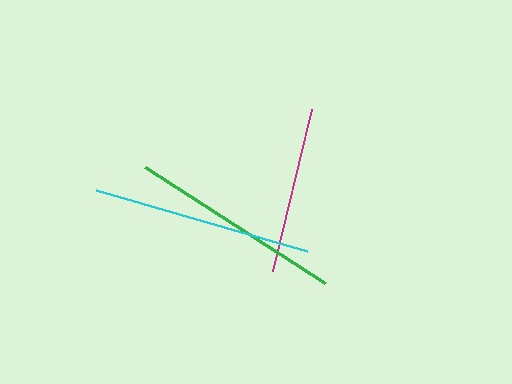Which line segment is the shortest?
The magenta line is the shortest at approximately 167 pixels.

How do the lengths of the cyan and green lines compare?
The cyan and green lines are approximately the same length.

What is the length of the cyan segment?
The cyan segment is approximately 219 pixels long.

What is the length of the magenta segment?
The magenta segment is approximately 167 pixels long.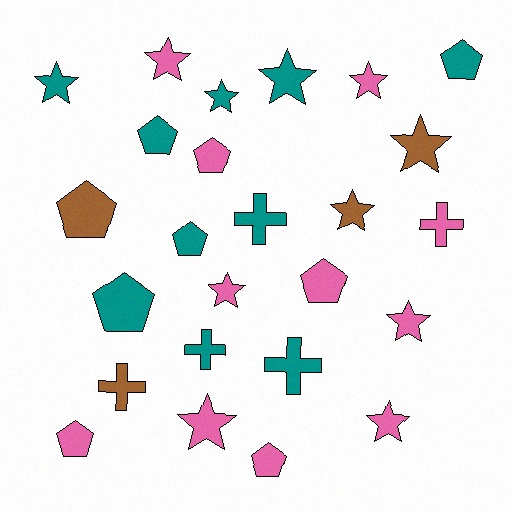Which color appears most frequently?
Pink, with 11 objects.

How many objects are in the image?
There are 25 objects.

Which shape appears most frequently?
Star, with 11 objects.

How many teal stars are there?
There are 3 teal stars.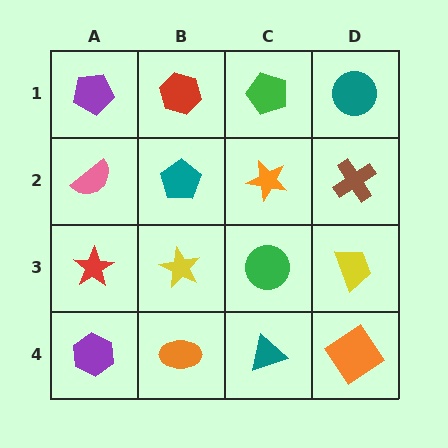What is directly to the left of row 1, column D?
A green pentagon.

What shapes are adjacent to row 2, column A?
A purple pentagon (row 1, column A), a red star (row 3, column A), a teal pentagon (row 2, column B).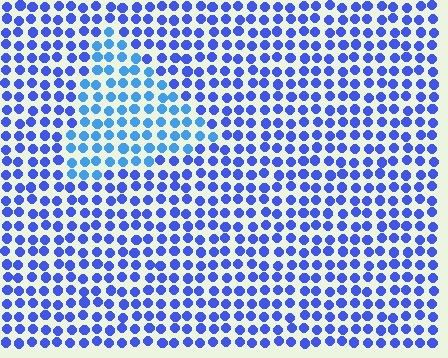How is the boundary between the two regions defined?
The boundary is defined purely by a slight shift in hue (about 26 degrees). Spacing, size, and orientation are identical on both sides.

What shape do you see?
I see a triangle.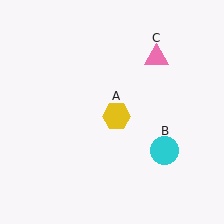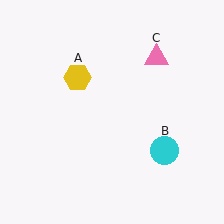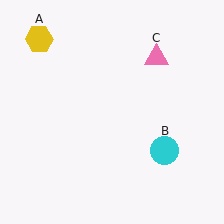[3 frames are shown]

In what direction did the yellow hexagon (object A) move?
The yellow hexagon (object A) moved up and to the left.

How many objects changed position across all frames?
1 object changed position: yellow hexagon (object A).